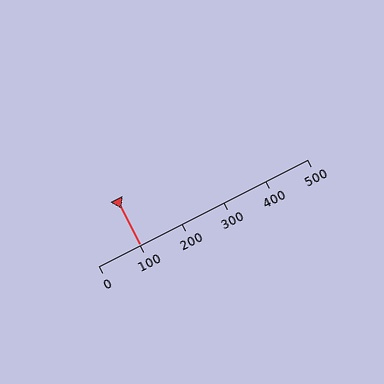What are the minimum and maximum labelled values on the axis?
The axis runs from 0 to 500.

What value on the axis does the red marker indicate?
The marker indicates approximately 100.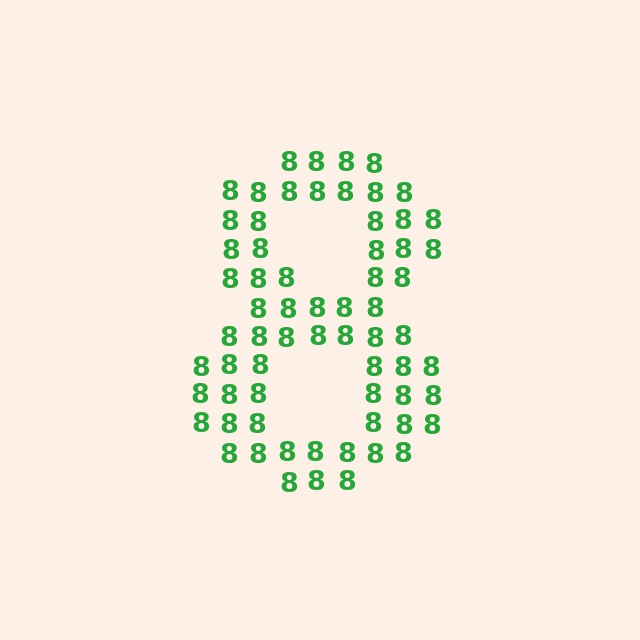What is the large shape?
The large shape is the digit 8.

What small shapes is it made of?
It is made of small digit 8's.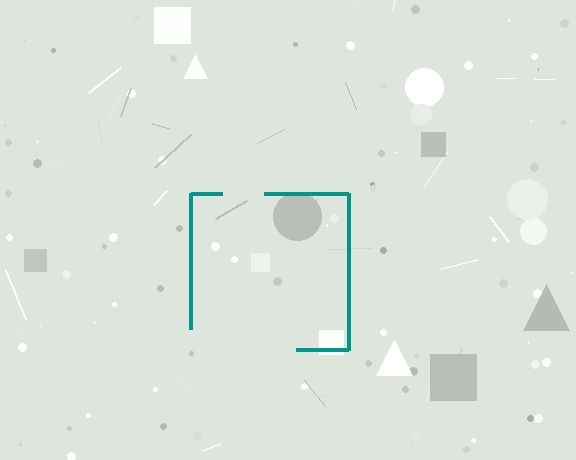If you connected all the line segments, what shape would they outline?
They would outline a square.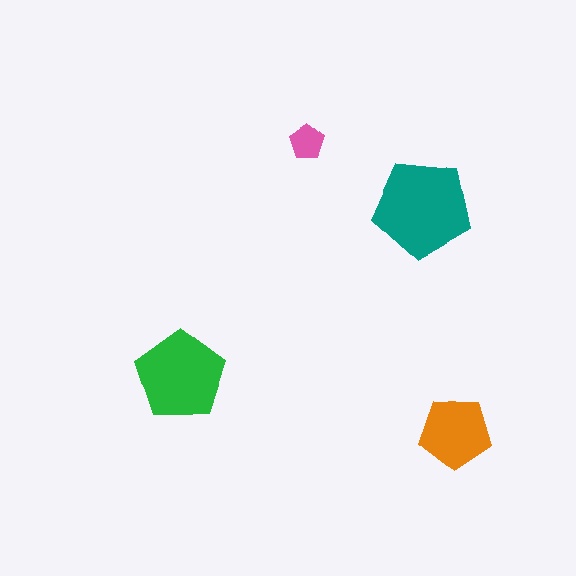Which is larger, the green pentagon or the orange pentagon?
The green one.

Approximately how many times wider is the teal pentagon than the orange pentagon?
About 1.5 times wider.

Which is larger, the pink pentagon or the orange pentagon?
The orange one.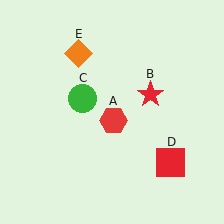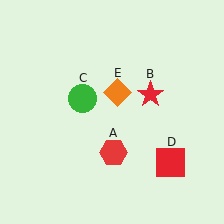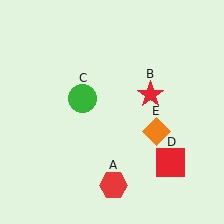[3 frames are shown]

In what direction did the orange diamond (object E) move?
The orange diamond (object E) moved down and to the right.